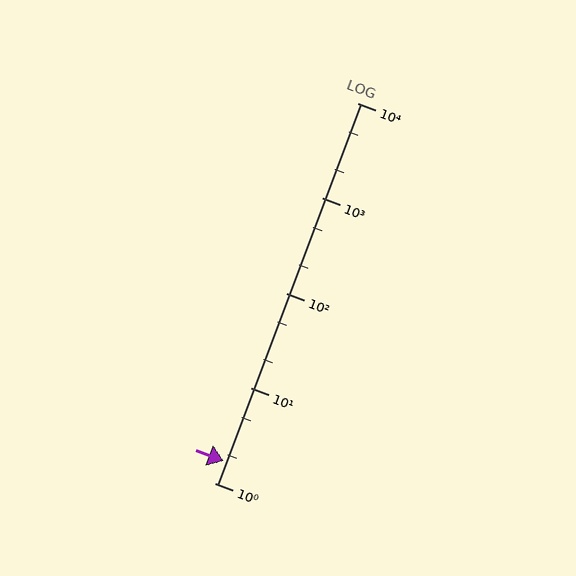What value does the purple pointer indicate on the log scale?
The pointer indicates approximately 1.7.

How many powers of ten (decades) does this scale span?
The scale spans 4 decades, from 1 to 10000.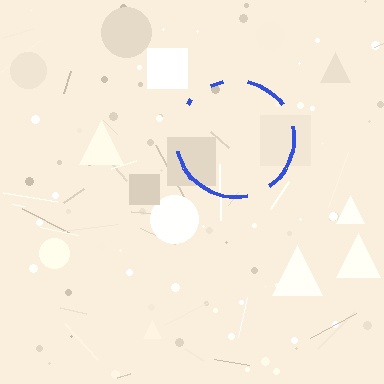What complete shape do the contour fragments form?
The contour fragments form a circle.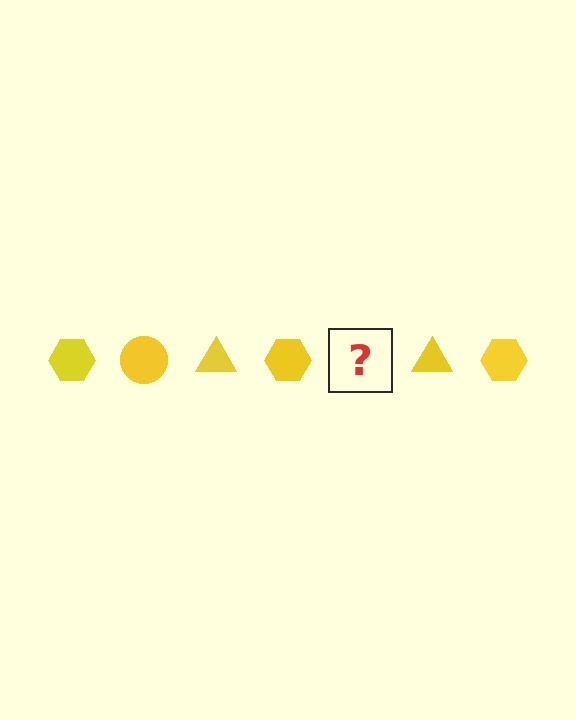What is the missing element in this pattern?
The missing element is a yellow circle.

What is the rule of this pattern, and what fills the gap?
The rule is that the pattern cycles through hexagon, circle, triangle shapes in yellow. The gap should be filled with a yellow circle.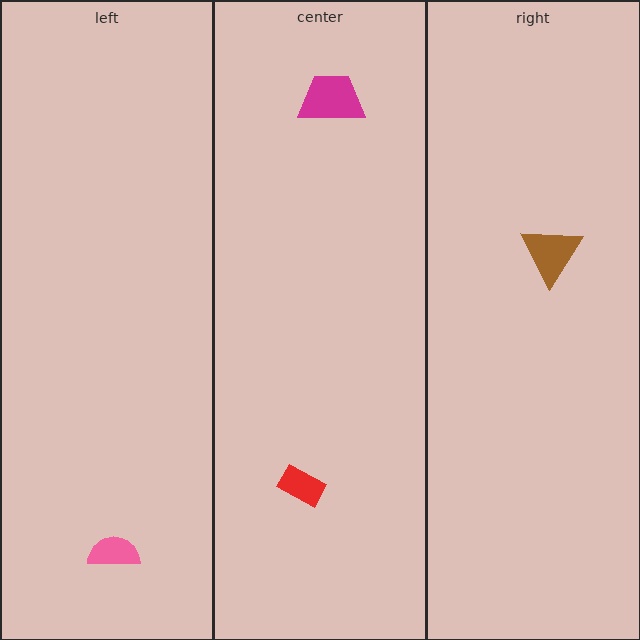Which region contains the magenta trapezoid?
The center region.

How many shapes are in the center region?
2.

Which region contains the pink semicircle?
The left region.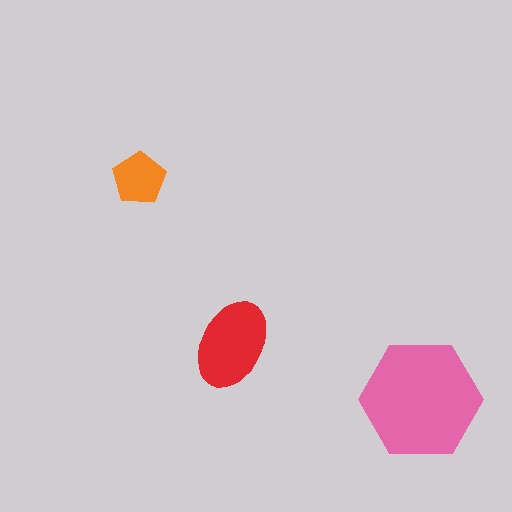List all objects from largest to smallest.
The pink hexagon, the red ellipse, the orange pentagon.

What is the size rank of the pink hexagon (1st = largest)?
1st.